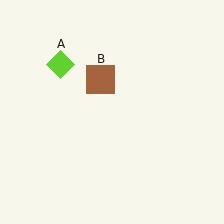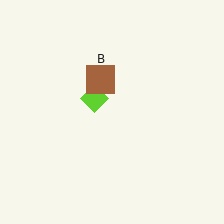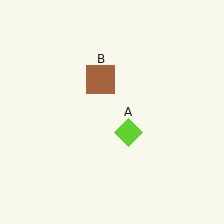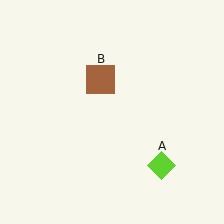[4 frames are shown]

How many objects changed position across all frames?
1 object changed position: lime diamond (object A).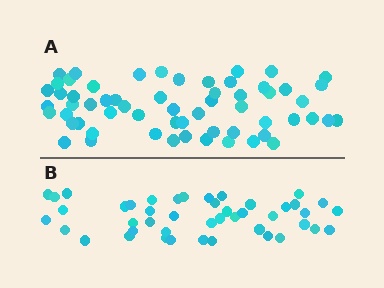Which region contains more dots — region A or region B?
Region A (the top region) has more dots.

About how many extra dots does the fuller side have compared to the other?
Region A has approximately 15 more dots than region B.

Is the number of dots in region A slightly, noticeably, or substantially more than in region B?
Region A has noticeably more, but not dramatically so. The ratio is roughly 1.3 to 1.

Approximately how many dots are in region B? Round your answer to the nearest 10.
About 40 dots. (The exact count is 45, which rounds to 40.)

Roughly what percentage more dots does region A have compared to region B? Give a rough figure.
About 35% more.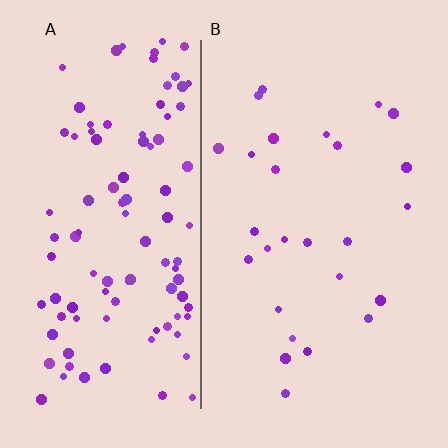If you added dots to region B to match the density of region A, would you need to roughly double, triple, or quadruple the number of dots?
Approximately quadruple.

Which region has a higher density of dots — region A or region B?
A (the left).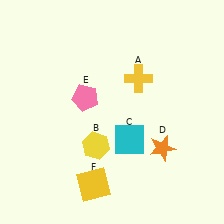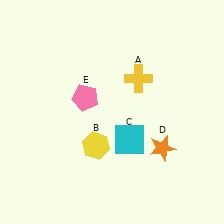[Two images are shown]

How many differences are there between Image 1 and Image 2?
There is 1 difference between the two images.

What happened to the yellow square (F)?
The yellow square (F) was removed in Image 2. It was in the bottom-left area of Image 1.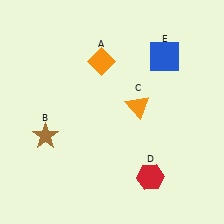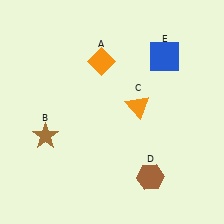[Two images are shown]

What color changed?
The hexagon (D) changed from red in Image 1 to brown in Image 2.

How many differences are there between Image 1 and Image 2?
There is 1 difference between the two images.